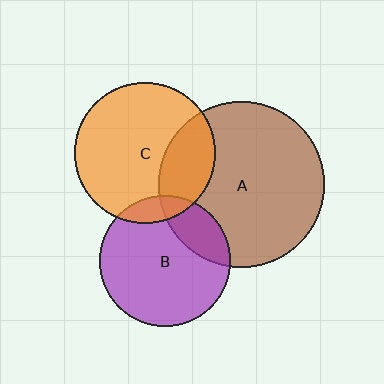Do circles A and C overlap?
Yes.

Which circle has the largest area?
Circle A (brown).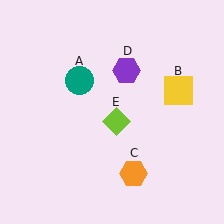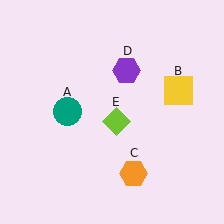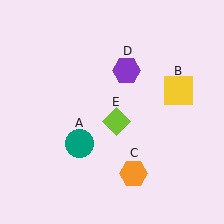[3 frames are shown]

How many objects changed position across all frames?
1 object changed position: teal circle (object A).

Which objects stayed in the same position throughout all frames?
Yellow square (object B) and orange hexagon (object C) and purple hexagon (object D) and lime diamond (object E) remained stationary.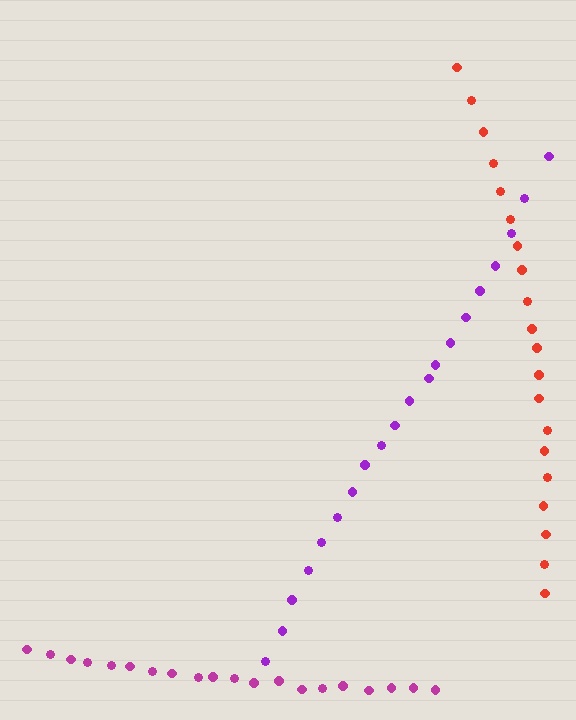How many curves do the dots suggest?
There are 3 distinct paths.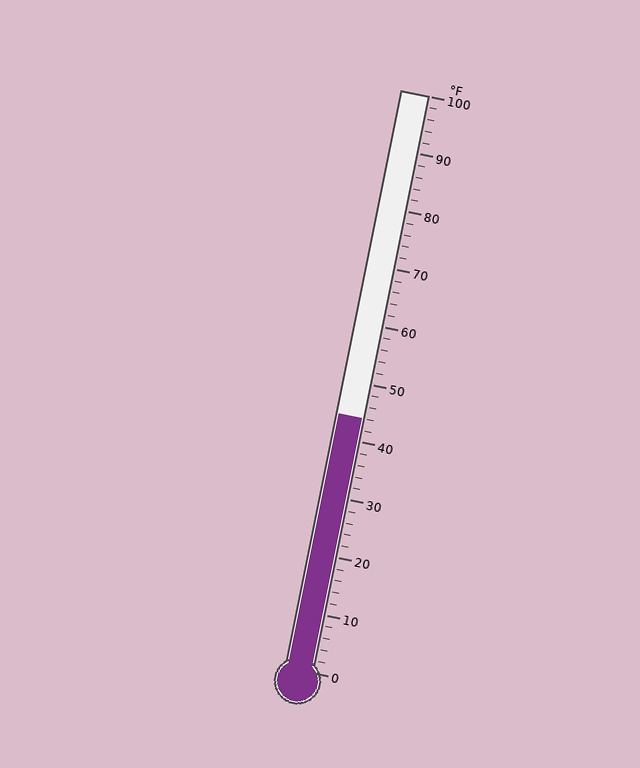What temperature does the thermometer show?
The thermometer shows approximately 44°F.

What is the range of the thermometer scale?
The thermometer scale ranges from 0°F to 100°F.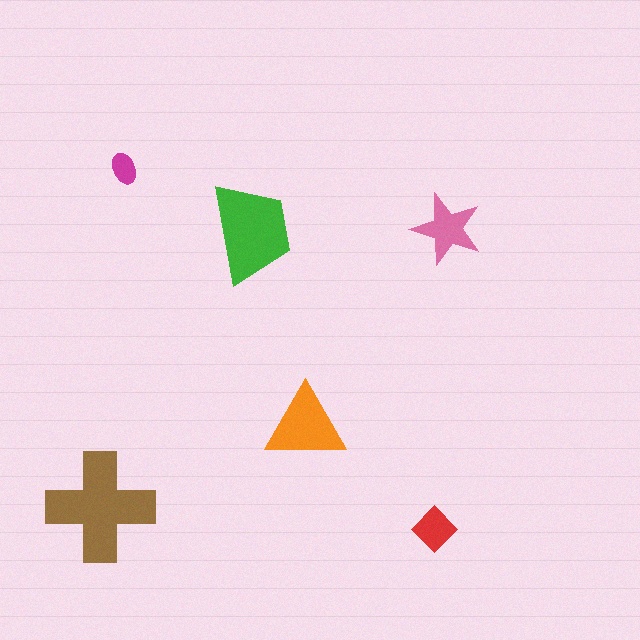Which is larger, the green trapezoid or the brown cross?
The brown cross.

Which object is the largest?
The brown cross.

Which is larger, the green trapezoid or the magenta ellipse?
The green trapezoid.